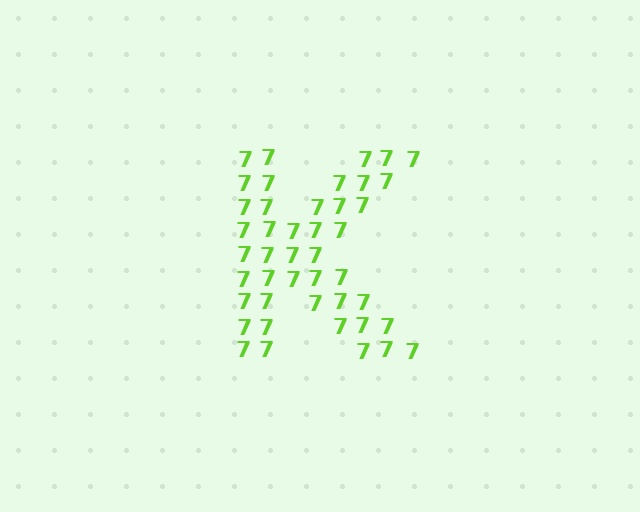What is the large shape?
The large shape is the letter K.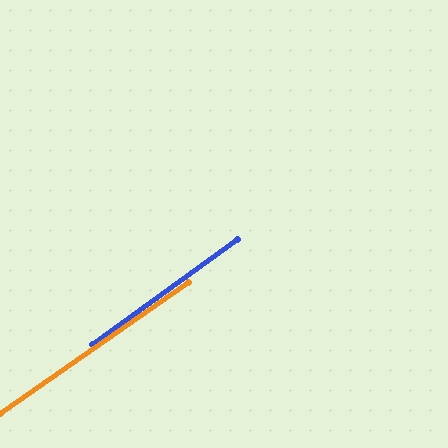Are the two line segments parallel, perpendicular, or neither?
Parallel — their directions differ by only 1.0°.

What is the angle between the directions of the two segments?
Approximately 1 degree.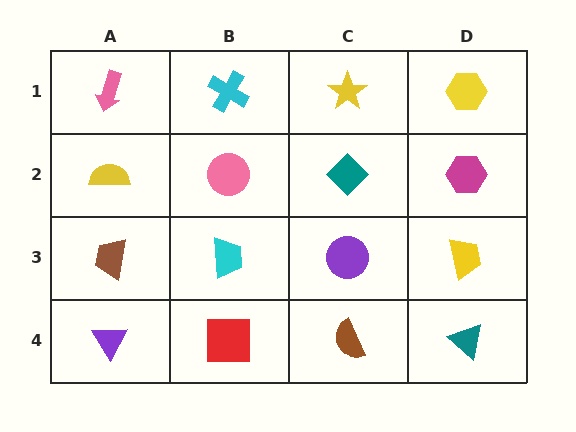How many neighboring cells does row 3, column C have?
4.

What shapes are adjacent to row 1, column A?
A yellow semicircle (row 2, column A), a cyan cross (row 1, column B).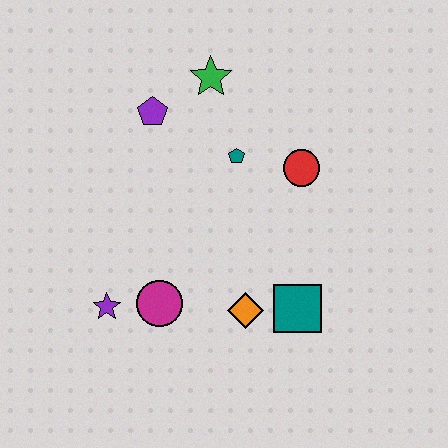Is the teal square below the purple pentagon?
Yes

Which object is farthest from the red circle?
The purple star is farthest from the red circle.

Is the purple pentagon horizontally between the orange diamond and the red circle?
No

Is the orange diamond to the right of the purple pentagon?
Yes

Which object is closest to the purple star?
The magenta circle is closest to the purple star.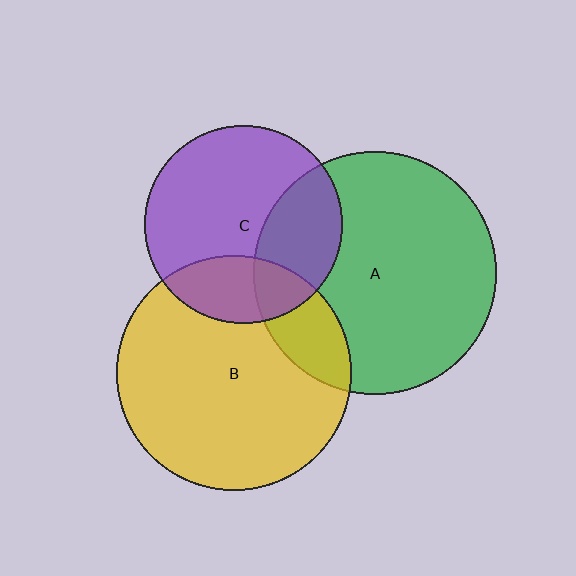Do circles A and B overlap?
Yes.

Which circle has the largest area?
Circle A (green).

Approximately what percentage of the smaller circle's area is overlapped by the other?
Approximately 15%.